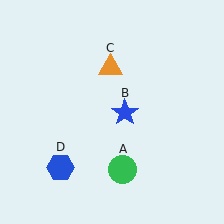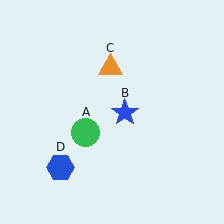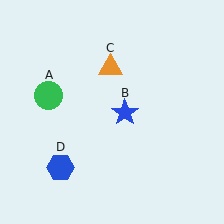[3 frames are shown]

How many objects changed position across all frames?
1 object changed position: green circle (object A).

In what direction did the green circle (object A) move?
The green circle (object A) moved up and to the left.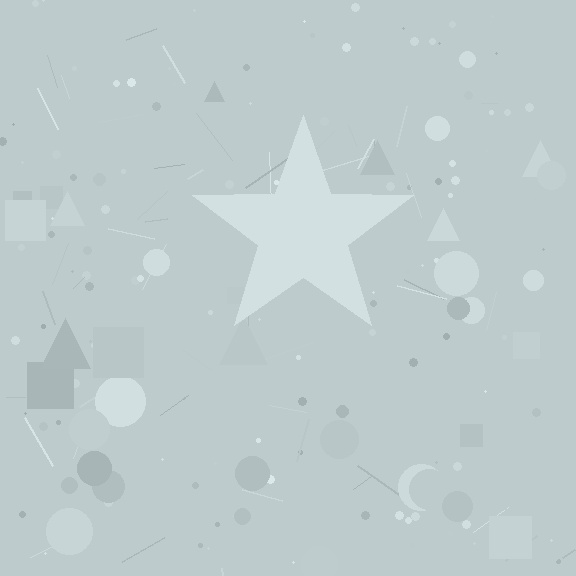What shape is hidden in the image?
A star is hidden in the image.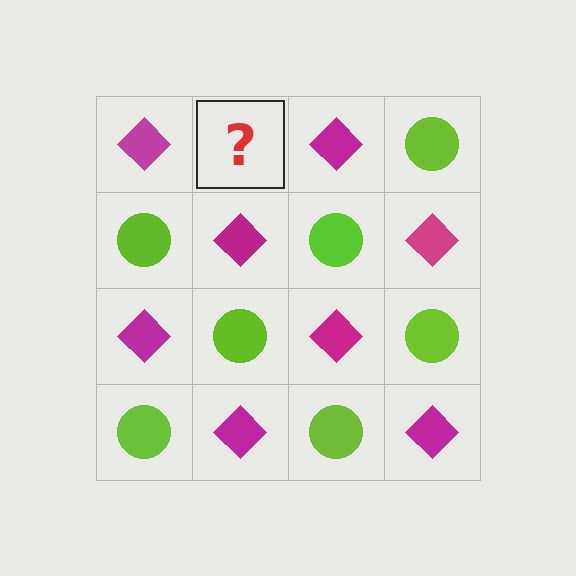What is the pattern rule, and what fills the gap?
The rule is that it alternates magenta diamond and lime circle in a checkerboard pattern. The gap should be filled with a lime circle.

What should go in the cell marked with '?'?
The missing cell should contain a lime circle.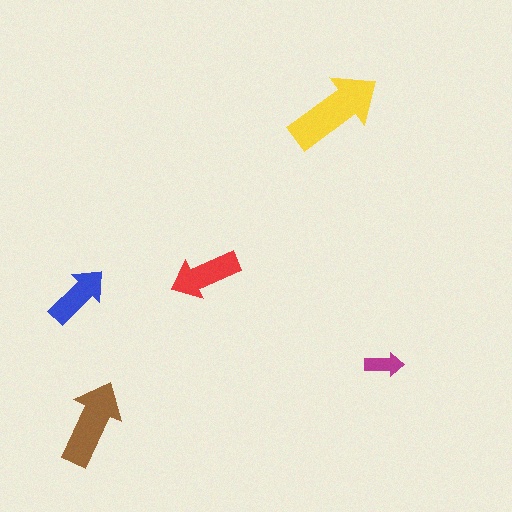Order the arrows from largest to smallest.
the yellow one, the brown one, the red one, the blue one, the magenta one.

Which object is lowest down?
The brown arrow is bottommost.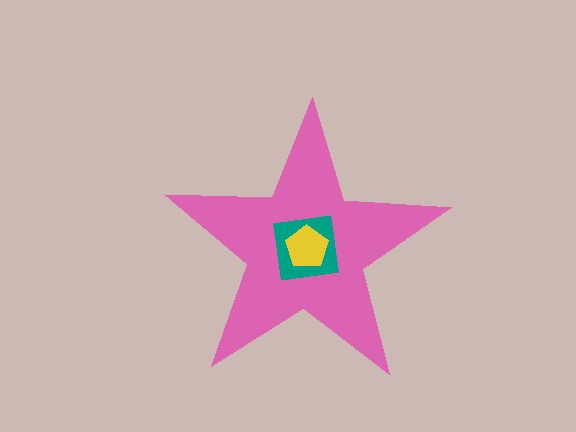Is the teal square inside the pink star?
Yes.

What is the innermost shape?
The yellow pentagon.